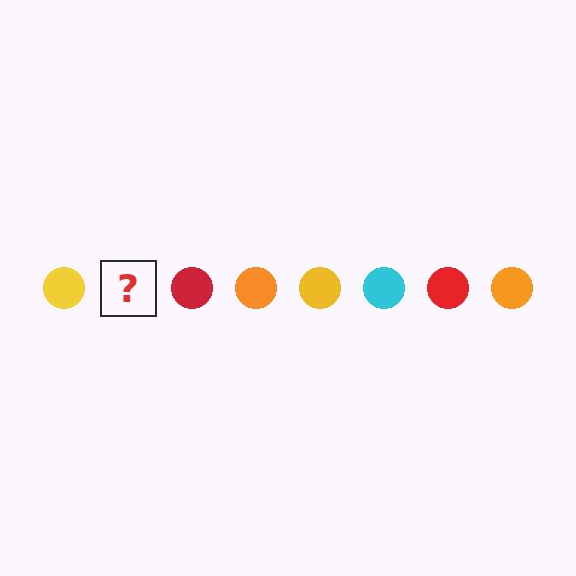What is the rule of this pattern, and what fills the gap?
The rule is that the pattern cycles through yellow, cyan, red, orange circles. The gap should be filled with a cyan circle.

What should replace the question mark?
The question mark should be replaced with a cyan circle.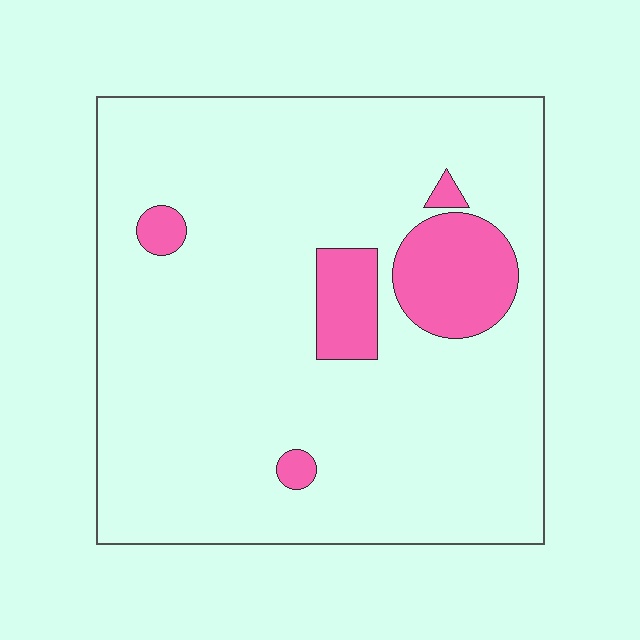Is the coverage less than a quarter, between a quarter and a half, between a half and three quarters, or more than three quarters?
Less than a quarter.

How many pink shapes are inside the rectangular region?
5.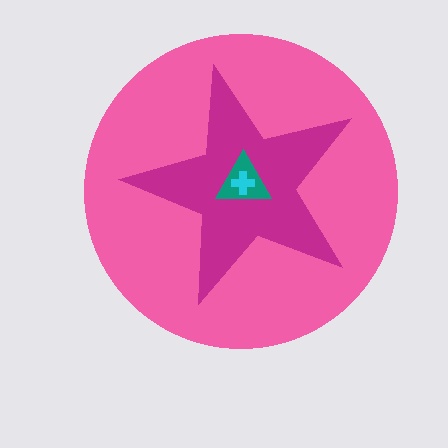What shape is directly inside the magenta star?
The teal triangle.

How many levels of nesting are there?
4.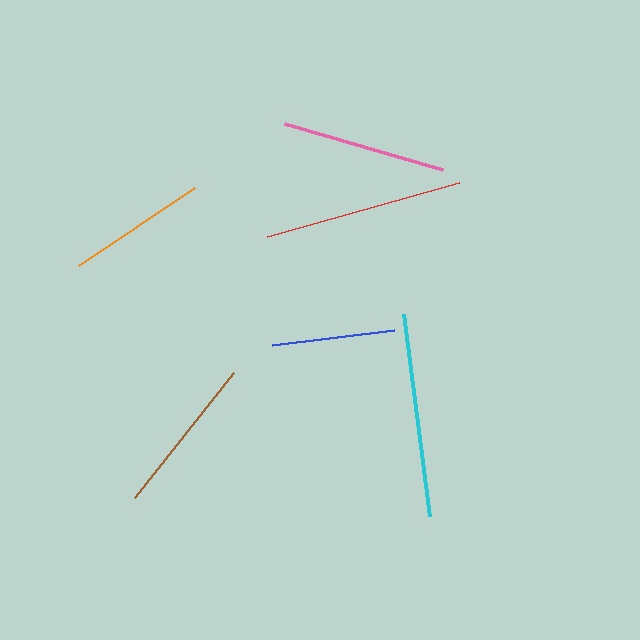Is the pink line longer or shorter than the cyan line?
The cyan line is longer than the pink line.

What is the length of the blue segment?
The blue segment is approximately 123 pixels long.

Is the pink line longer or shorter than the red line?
The red line is longer than the pink line.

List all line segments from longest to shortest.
From longest to shortest: cyan, red, pink, brown, orange, blue.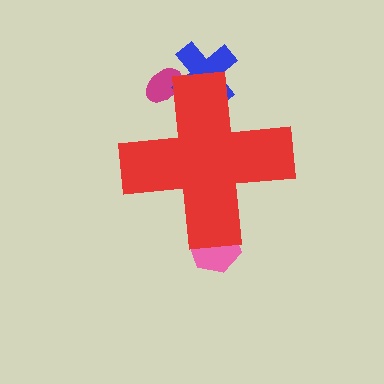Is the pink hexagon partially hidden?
Yes, the pink hexagon is partially hidden behind the red cross.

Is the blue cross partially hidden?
Yes, the blue cross is partially hidden behind the red cross.